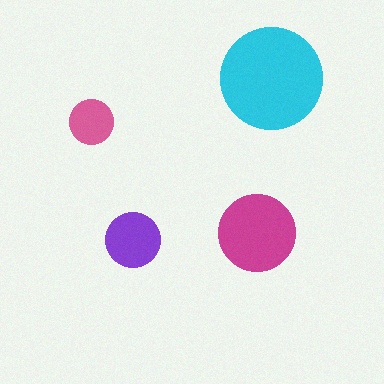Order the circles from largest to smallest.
the cyan one, the magenta one, the purple one, the pink one.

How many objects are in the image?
There are 4 objects in the image.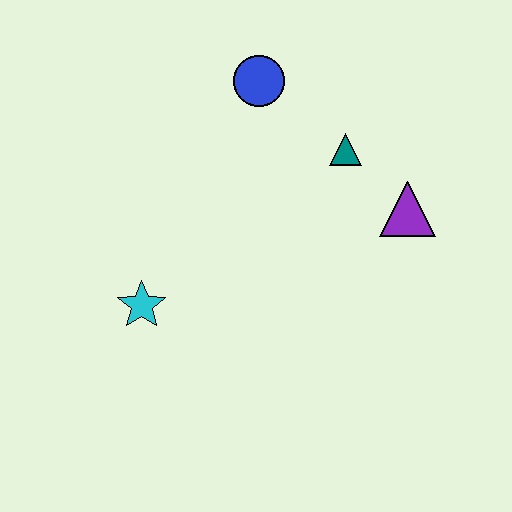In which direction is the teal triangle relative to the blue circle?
The teal triangle is to the right of the blue circle.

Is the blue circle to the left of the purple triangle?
Yes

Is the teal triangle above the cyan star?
Yes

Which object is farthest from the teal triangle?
The cyan star is farthest from the teal triangle.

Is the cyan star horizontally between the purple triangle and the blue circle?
No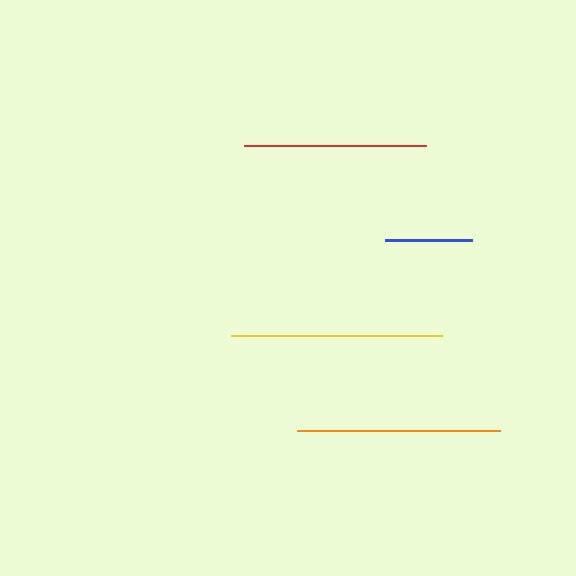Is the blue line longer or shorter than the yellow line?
The yellow line is longer than the blue line.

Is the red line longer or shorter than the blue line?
The red line is longer than the blue line.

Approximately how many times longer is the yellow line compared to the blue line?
The yellow line is approximately 2.4 times the length of the blue line.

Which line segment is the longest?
The yellow line is the longest at approximately 211 pixels.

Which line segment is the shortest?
The blue line is the shortest at approximately 88 pixels.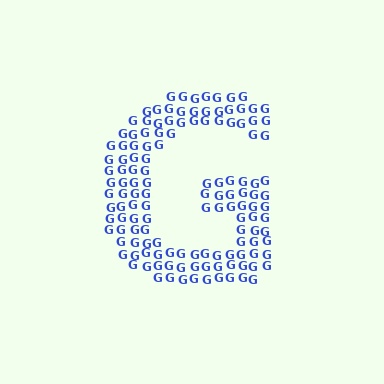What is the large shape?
The large shape is the letter G.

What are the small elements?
The small elements are letter G's.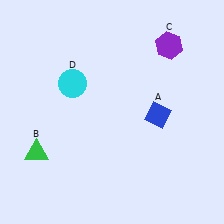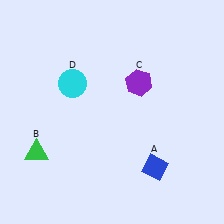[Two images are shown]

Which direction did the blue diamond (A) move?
The blue diamond (A) moved down.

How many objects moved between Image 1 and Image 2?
2 objects moved between the two images.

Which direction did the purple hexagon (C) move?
The purple hexagon (C) moved down.